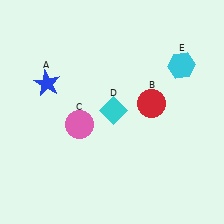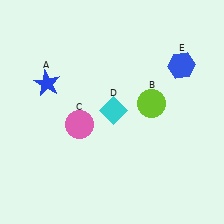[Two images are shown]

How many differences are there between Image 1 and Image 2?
There are 2 differences between the two images.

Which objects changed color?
B changed from red to lime. E changed from cyan to blue.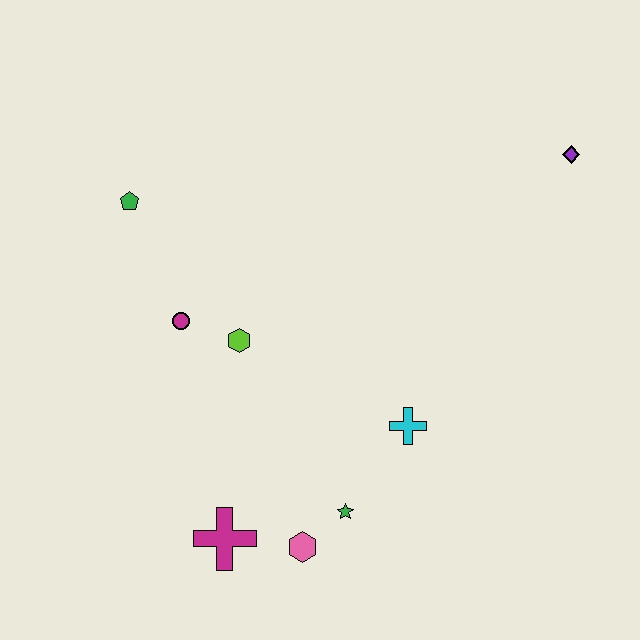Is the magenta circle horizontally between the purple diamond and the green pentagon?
Yes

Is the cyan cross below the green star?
No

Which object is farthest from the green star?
The purple diamond is farthest from the green star.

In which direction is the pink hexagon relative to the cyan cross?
The pink hexagon is below the cyan cross.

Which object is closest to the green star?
The pink hexagon is closest to the green star.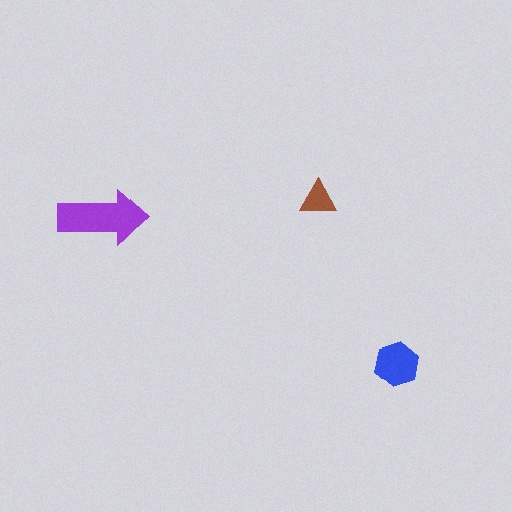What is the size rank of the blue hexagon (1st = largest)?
2nd.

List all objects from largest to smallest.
The purple arrow, the blue hexagon, the brown triangle.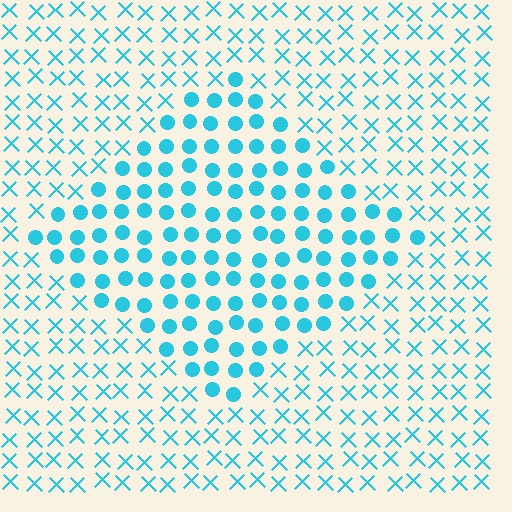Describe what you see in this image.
The image is filled with small cyan elements arranged in a uniform grid. A diamond-shaped region contains circles, while the surrounding area contains X marks. The boundary is defined purely by the change in element shape.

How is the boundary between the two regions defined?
The boundary is defined by a change in element shape: circles inside vs. X marks outside. All elements share the same color and spacing.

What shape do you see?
I see a diamond.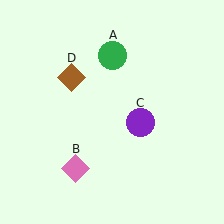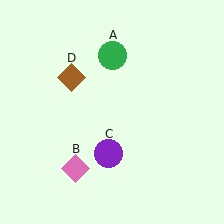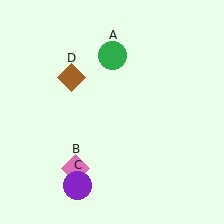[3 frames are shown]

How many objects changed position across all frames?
1 object changed position: purple circle (object C).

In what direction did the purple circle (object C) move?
The purple circle (object C) moved down and to the left.